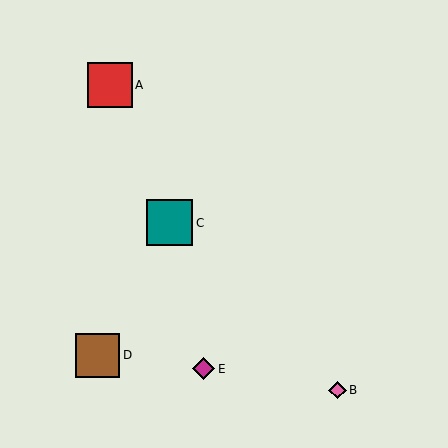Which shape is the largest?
The teal square (labeled C) is the largest.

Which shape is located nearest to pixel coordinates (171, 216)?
The teal square (labeled C) at (169, 223) is nearest to that location.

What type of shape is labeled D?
Shape D is a brown square.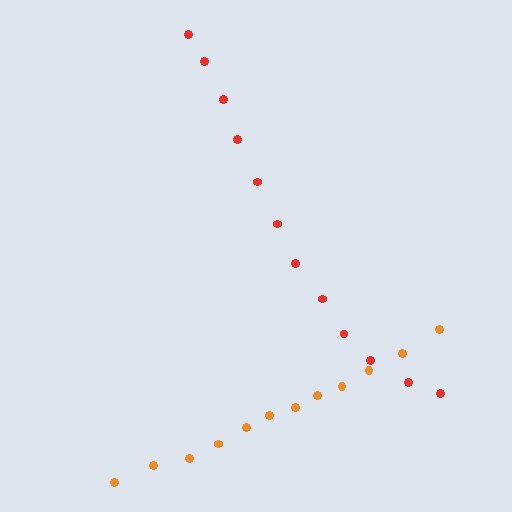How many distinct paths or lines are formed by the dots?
There are 2 distinct paths.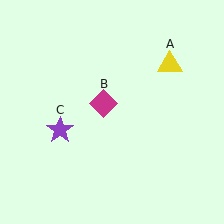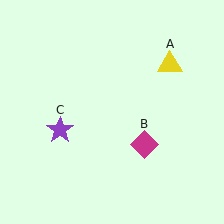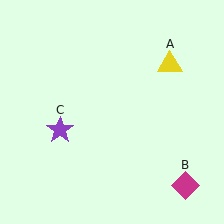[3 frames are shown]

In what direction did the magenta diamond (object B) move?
The magenta diamond (object B) moved down and to the right.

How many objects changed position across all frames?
1 object changed position: magenta diamond (object B).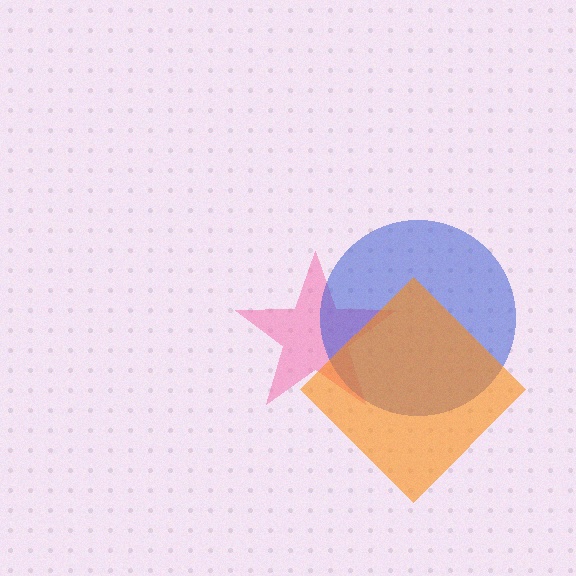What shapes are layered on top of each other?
The layered shapes are: a pink star, a blue circle, an orange diamond.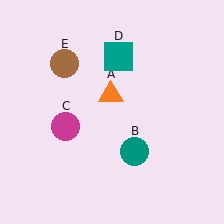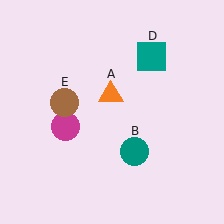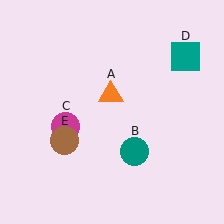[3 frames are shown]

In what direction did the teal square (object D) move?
The teal square (object D) moved right.